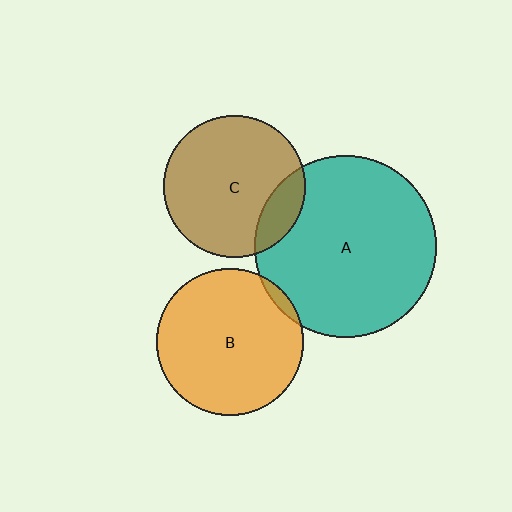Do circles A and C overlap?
Yes.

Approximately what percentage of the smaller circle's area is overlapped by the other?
Approximately 15%.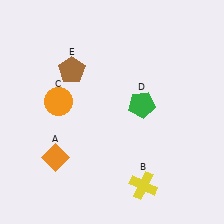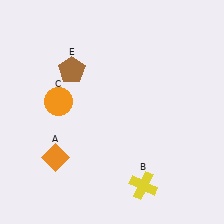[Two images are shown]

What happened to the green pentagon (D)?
The green pentagon (D) was removed in Image 2. It was in the top-right area of Image 1.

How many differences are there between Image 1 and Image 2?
There is 1 difference between the two images.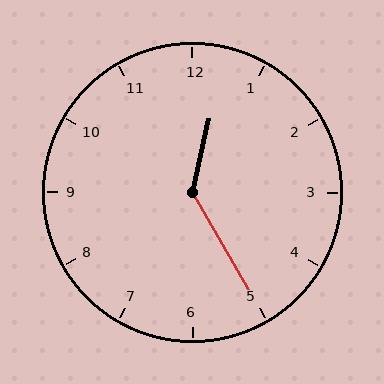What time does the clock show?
12:25.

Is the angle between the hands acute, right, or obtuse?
It is obtuse.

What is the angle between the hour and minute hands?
Approximately 138 degrees.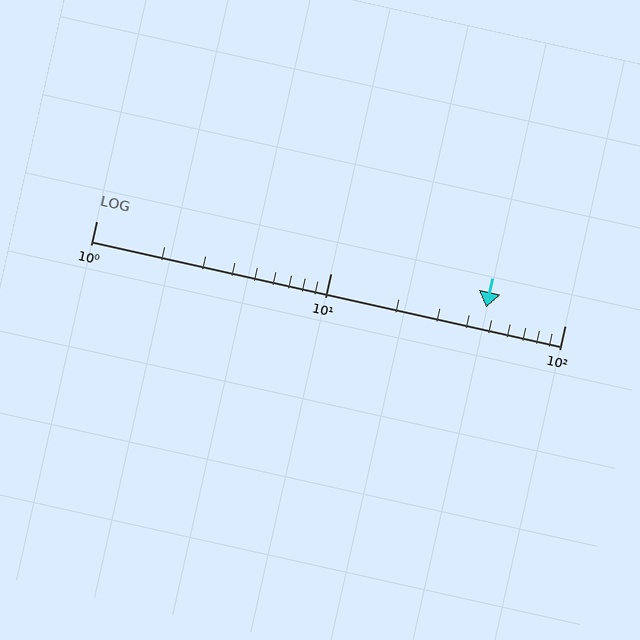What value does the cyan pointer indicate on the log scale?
The pointer indicates approximately 46.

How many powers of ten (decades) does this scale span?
The scale spans 2 decades, from 1 to 100.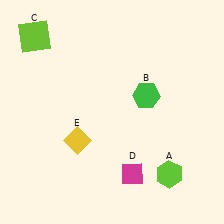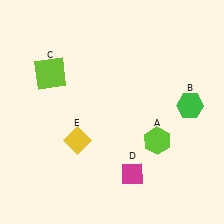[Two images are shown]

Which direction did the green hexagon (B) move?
The green hexagon (B) moved right.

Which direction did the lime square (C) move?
The lime square (C) moved down.